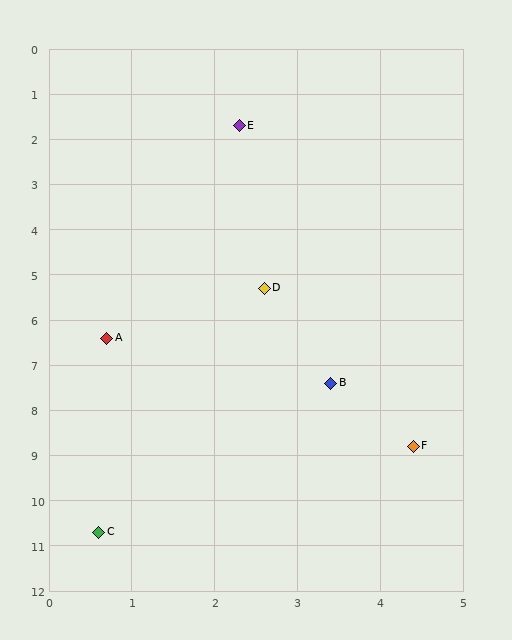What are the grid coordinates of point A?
Point A is at approximately (0.7, 6.4).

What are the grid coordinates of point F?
Point F is at approximately (4.4, 8.8).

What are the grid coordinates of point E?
Point E is at approximately (2.3, 1.7).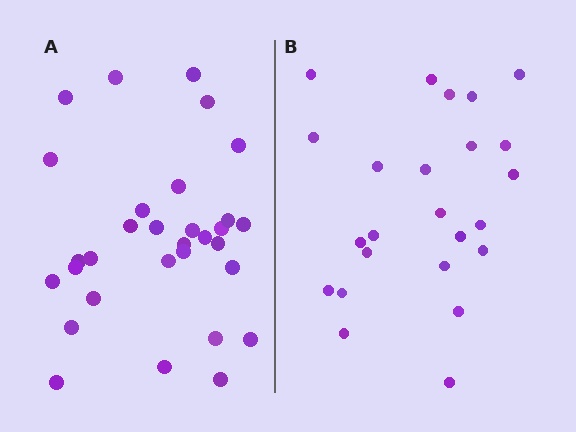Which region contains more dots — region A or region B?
Region A (the left region) has more dots.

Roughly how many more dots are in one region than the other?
Region A has roughly 8 or so more dots than region B.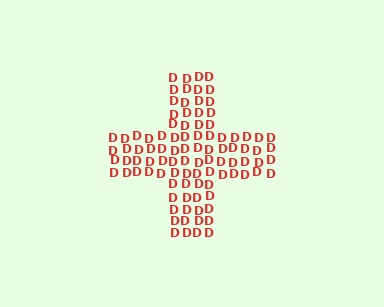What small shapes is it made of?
It is made of small letter D's.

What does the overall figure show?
The overall figure shows a cross.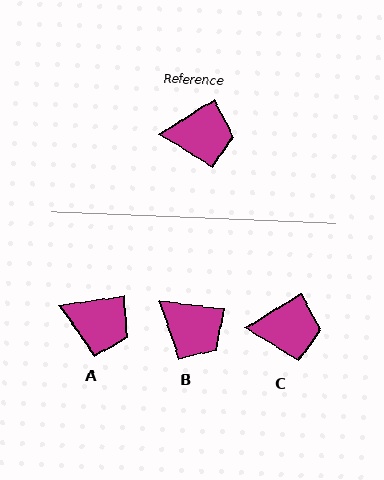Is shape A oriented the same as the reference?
No, it is off by about 24 degrees.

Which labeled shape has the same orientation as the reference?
C.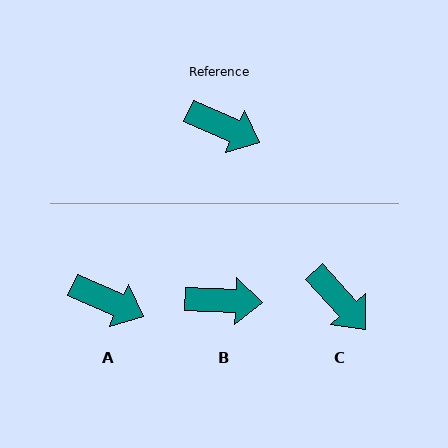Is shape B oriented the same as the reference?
No, it is off by about 21 degrees.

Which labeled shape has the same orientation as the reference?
A.